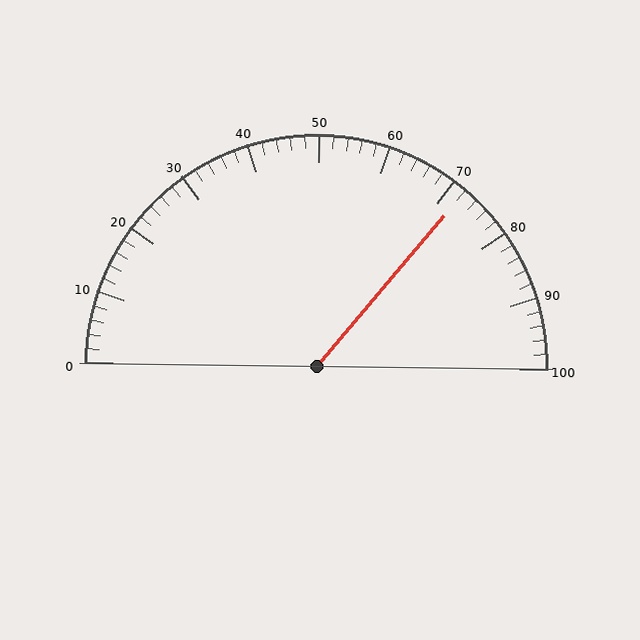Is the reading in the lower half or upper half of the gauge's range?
The reading is in the upper half of the range (0 to 100).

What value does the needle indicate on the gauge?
The needle indicates approximately 72.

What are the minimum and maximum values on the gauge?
The gauge ranges from 0 to 100.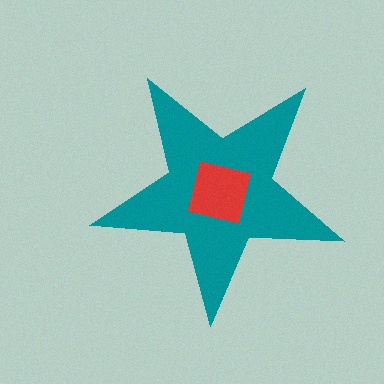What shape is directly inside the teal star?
The red square.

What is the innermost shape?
The red square.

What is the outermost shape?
The teal star.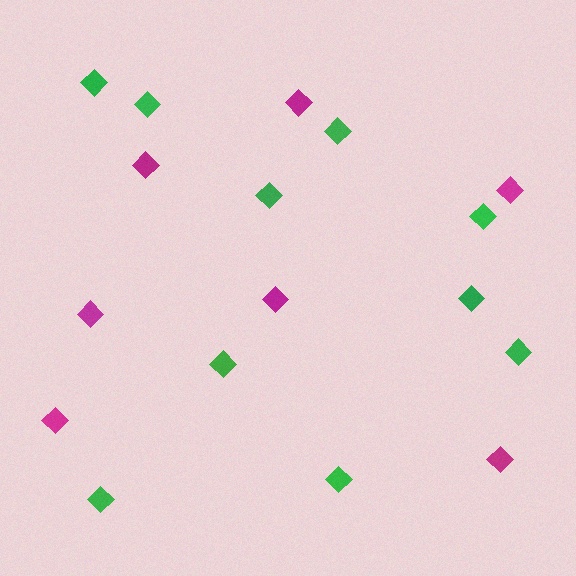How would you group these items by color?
There are 2 groups: one group of magenta diamonds (7) and one group of green diamonds (10).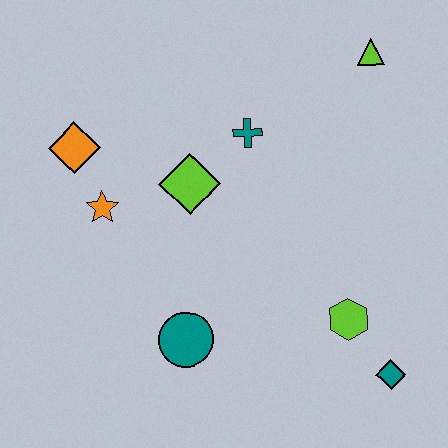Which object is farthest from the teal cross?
The teal diamond is farthest from the teal cross.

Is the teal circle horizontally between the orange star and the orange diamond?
No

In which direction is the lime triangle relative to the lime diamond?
The lime triangle is to the right of the lime diamond.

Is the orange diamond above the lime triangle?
No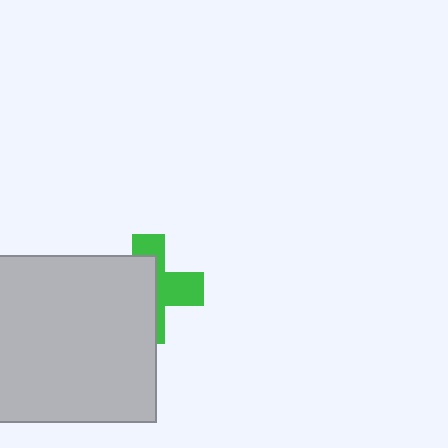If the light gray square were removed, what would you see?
You would see the complete green cross.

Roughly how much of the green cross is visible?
A small part of it is visible (roughly 43%).